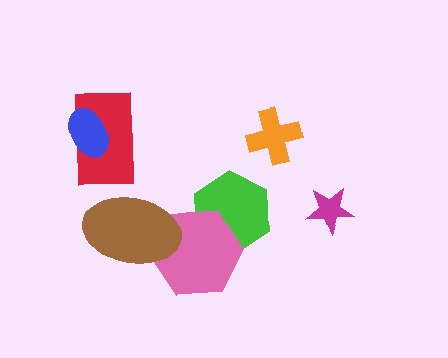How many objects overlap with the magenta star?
0 objects overlap with the magenta star.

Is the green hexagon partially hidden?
Yes, it is partially covered by another shape.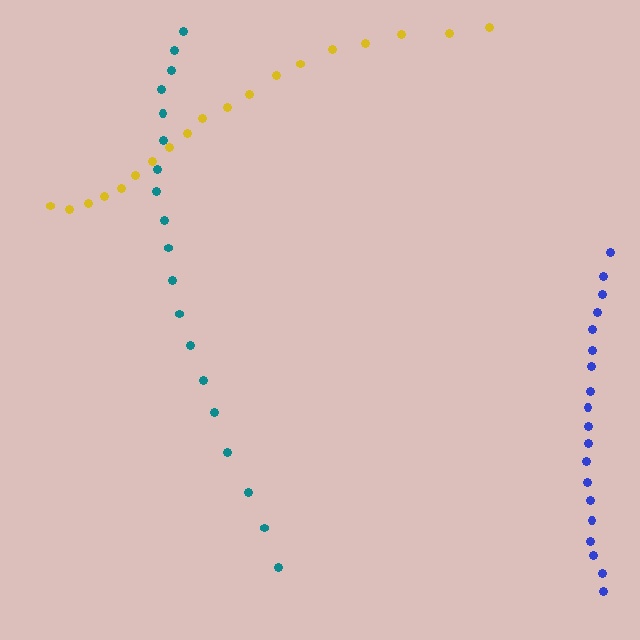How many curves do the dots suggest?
There are 3 distinct paths.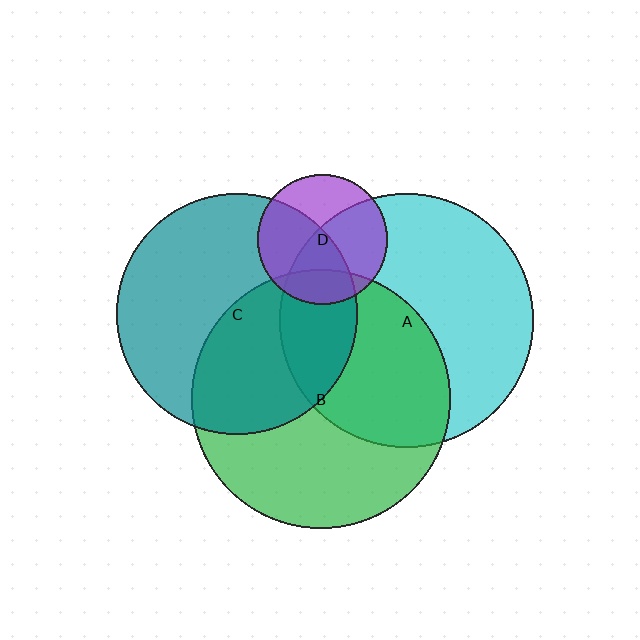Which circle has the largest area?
Circle B (green).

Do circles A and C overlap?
Yes.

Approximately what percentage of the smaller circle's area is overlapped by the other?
Approximately 20%.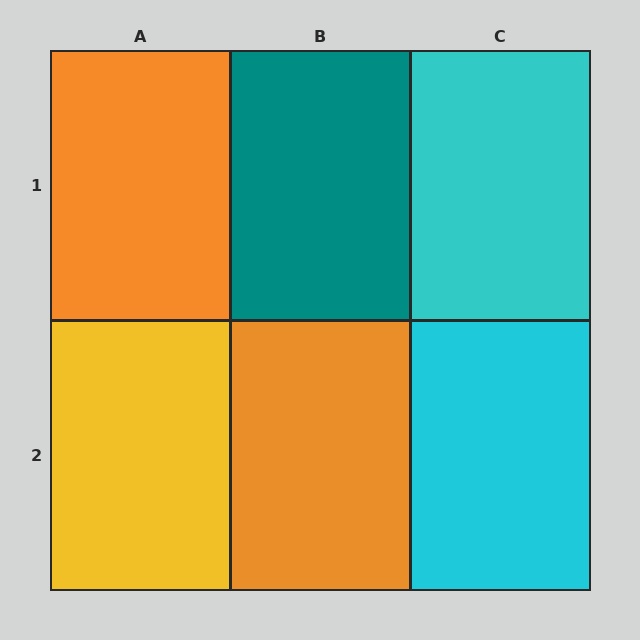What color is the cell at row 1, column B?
Teal.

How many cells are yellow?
1 cell is yellow.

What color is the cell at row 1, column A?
Orange.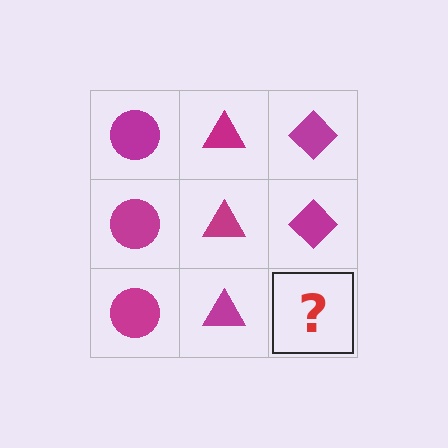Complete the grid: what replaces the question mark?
The question mark should be replaced with a magenta diamond.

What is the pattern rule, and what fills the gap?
The rule is that each column has a consistent shape. The gap should be filled with a magenta diamond.